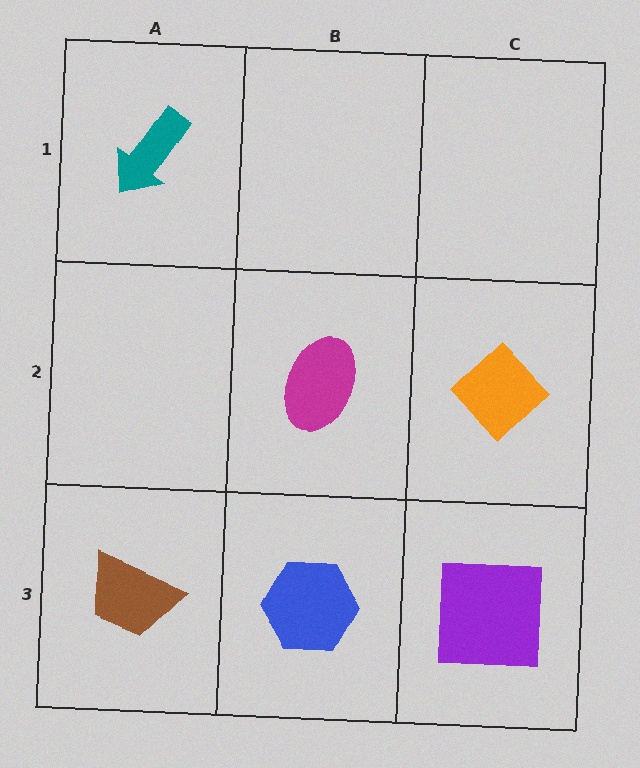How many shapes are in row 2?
2 shapes.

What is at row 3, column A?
A brown trapezoid.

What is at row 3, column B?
A blue hexagon.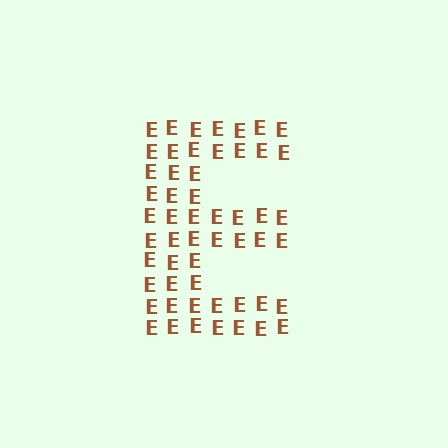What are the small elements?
The small elements are letter E's.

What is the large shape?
The large shape is the letter E.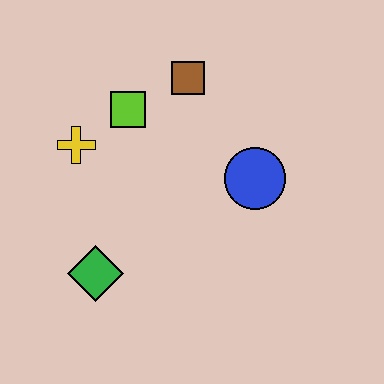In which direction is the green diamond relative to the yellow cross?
The green diamond is below the yellow cross.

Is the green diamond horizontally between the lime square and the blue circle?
No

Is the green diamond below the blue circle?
Yes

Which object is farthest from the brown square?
The green diamond is farthest from the brown square.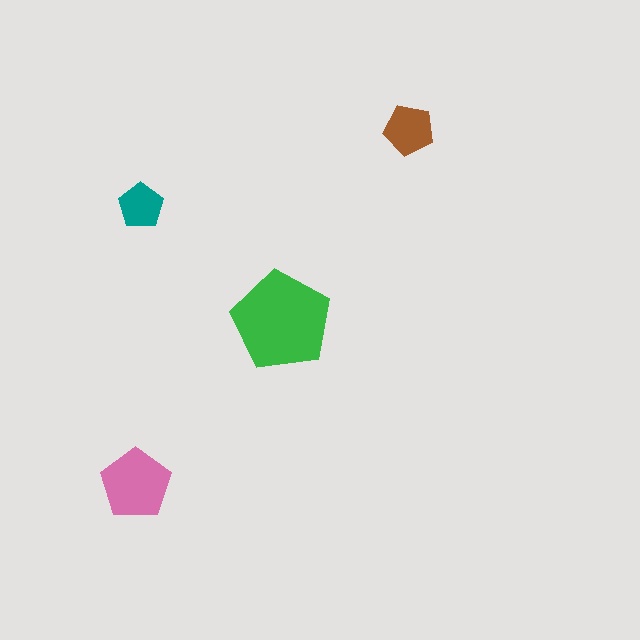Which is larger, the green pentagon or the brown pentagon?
The green one.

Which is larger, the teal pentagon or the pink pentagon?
The pink one.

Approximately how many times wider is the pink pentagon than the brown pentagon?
About 1.5 times wider.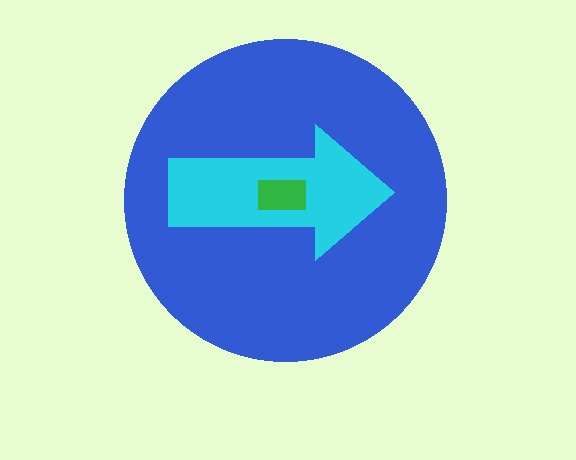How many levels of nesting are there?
3.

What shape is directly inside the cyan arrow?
The green rectangle.